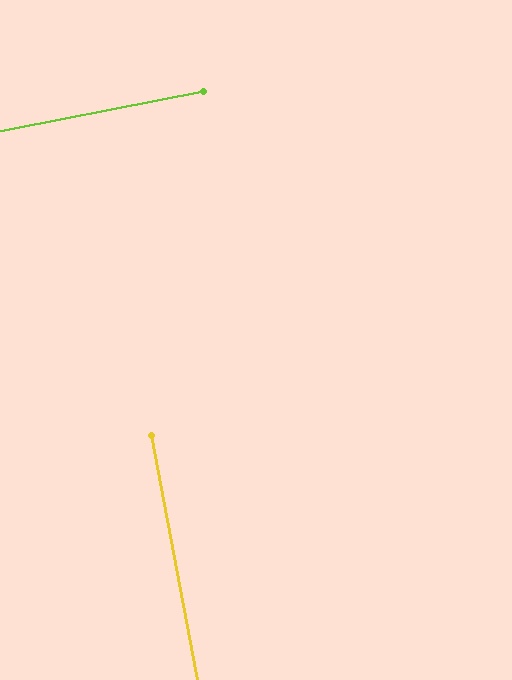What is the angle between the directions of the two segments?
Approximately 89 degrees.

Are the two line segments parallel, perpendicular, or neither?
Perpendicular — they meet at approximately 89°.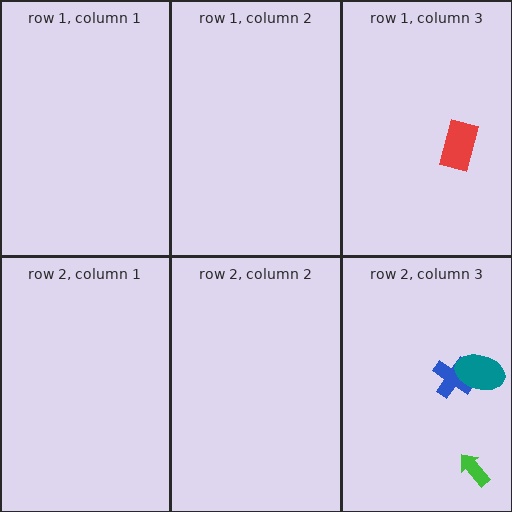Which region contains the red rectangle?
The row 1, column 3 region.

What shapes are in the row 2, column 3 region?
The green arrow, the blue cross, the teal ellipse.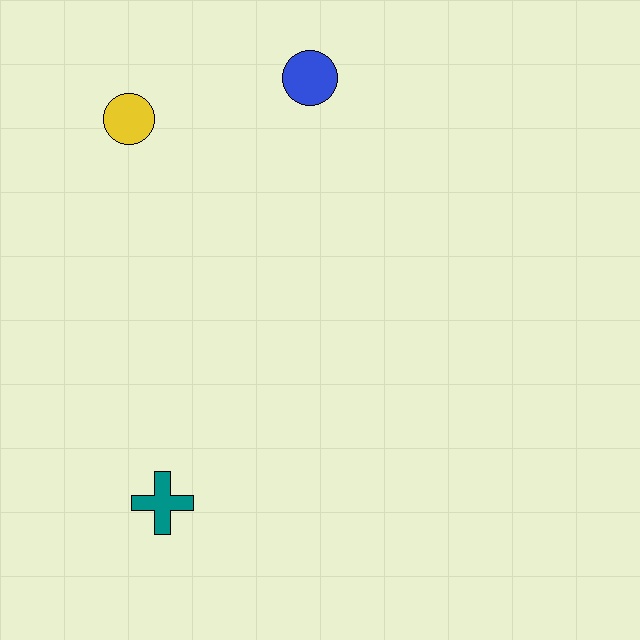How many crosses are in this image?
There is 1 cross.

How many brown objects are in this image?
There are no brown objects.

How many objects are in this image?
There are 3 objects.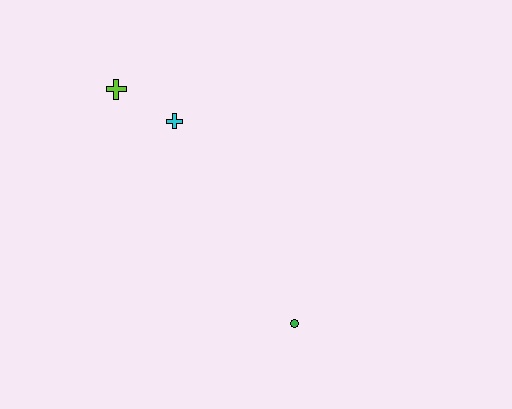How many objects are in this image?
There are 3 objects.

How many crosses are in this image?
There are 2 crosses.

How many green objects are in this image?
There is 1 green object.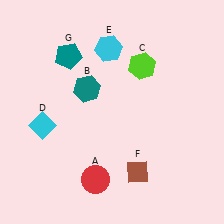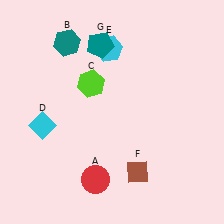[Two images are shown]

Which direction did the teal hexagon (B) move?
The teal hexagon (B) moved up.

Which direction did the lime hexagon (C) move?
The lime hexagon (C) moved left.